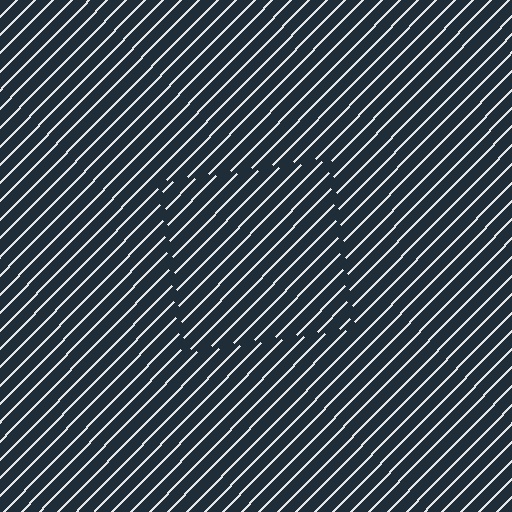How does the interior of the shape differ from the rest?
The interior of the shape contains the same grating, shifted by half a period — the contour is defined by the phase discontinuity where line-ends from the inner and outer gratings abut.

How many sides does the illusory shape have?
4 sides — the line-ends trace a square.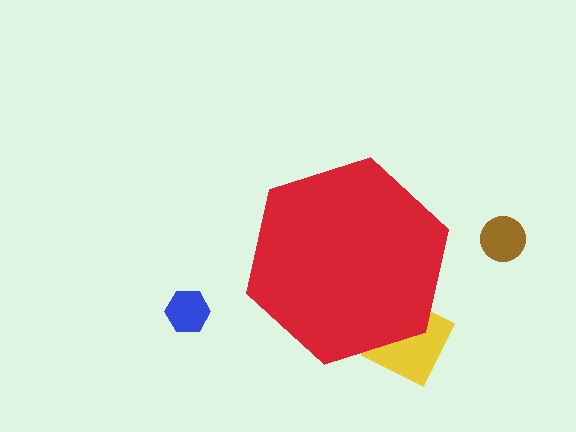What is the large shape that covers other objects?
A red hexagon.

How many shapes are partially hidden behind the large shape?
1 shape is partially hidden.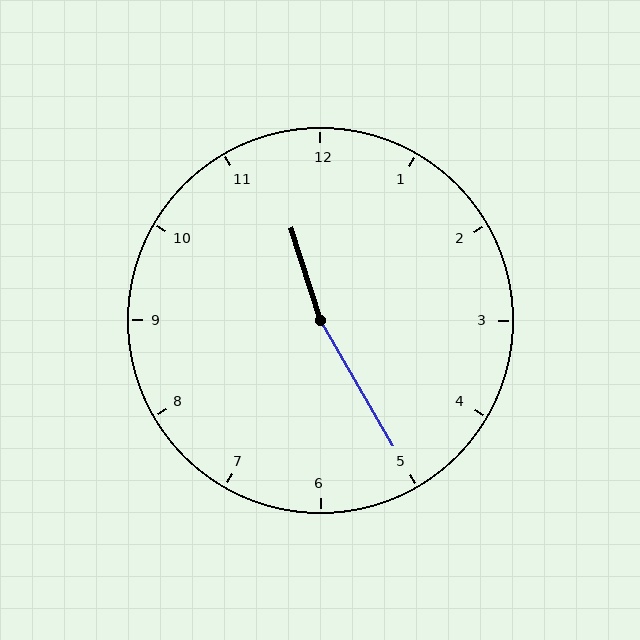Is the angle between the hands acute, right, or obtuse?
It is obtuse.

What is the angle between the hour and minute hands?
Approximately 168 degrees.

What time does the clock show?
11:25.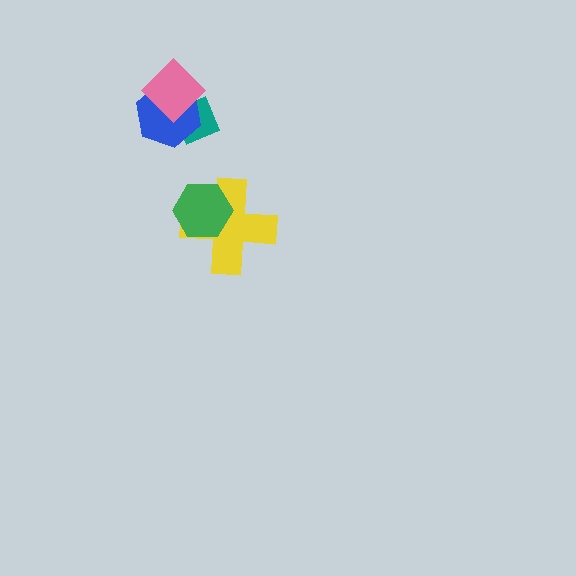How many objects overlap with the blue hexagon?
2 objects overlap with the blue hexagon.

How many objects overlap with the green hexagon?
1 object overlaps with the green hexagon.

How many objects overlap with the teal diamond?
2 objects overlap with the teal diamond.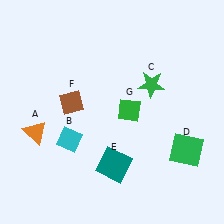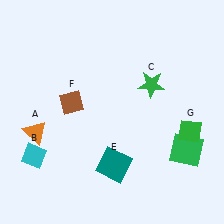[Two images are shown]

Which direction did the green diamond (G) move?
The green diamond (G) moved right.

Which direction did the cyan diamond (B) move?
The cyan diamond (B) moved left.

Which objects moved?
The objects that moved are: the cyan diamond (B), the green diamond (G).